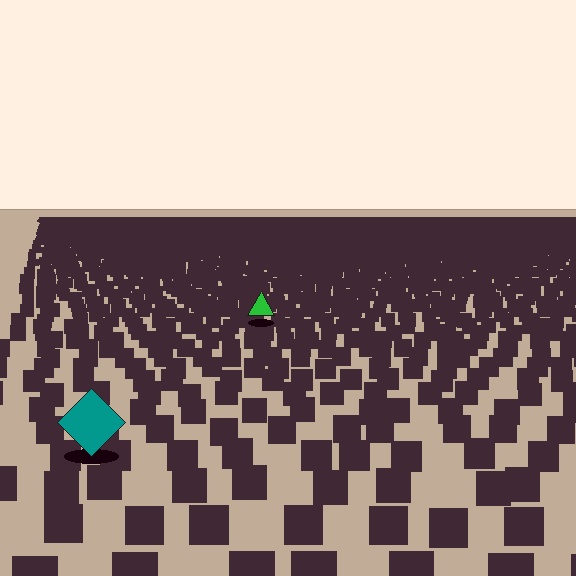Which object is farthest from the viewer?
The green triangle is farthest from the viewer. It appears smaller and the ground texture around it is denser.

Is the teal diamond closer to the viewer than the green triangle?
Yes. The teal diamond is closer — you can tell from the texture gradient: the ground texture is coarser near it.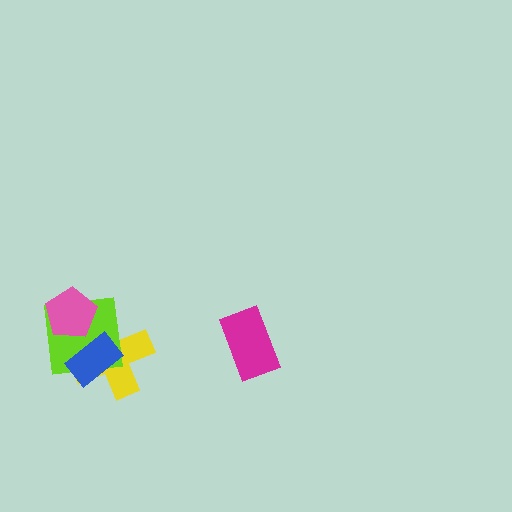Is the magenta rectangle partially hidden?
No, no other shape covers it.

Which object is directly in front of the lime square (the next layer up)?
The pink pentagon is directly in front of the lime square.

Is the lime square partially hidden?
Yes, it is partially covered by another shape.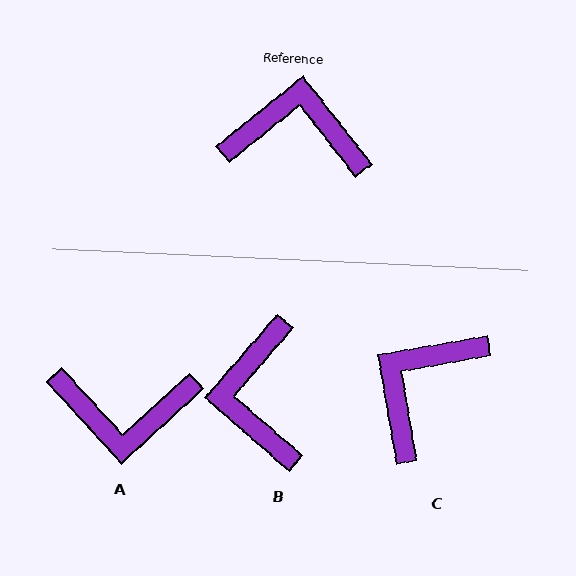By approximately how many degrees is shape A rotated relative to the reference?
Approximately 176 degrees clockwise.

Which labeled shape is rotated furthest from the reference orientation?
A, about 176 degrees away.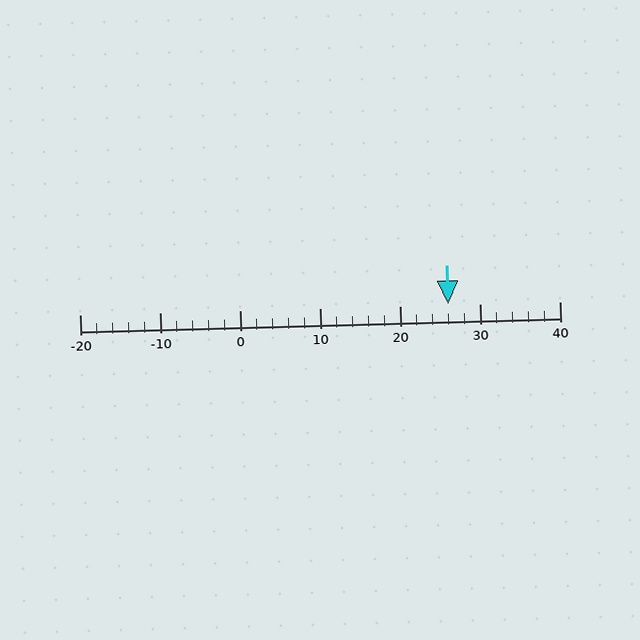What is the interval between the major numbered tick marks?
The major tick marks are spaced 10 units apart.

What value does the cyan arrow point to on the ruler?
The cyan arrow points to approximately 26.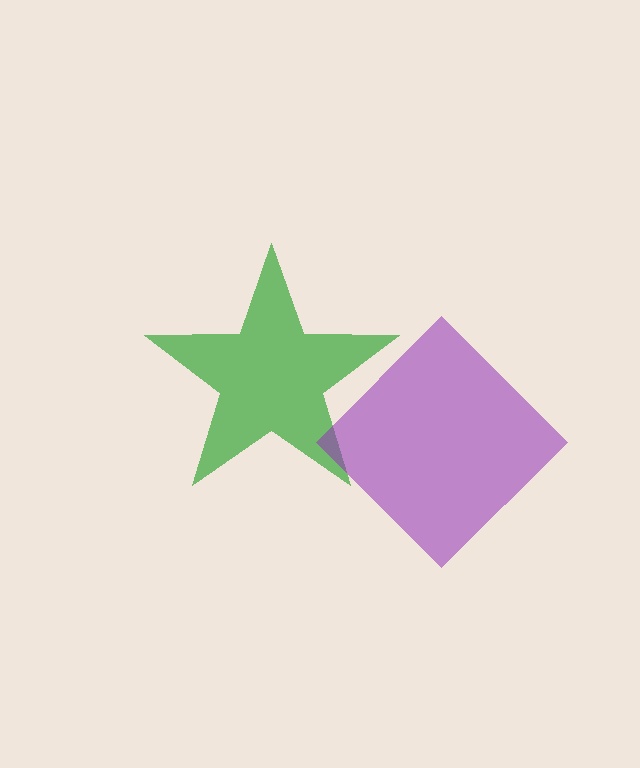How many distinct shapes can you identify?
There are 2 distinct shapes: a green star, a purple diamond.